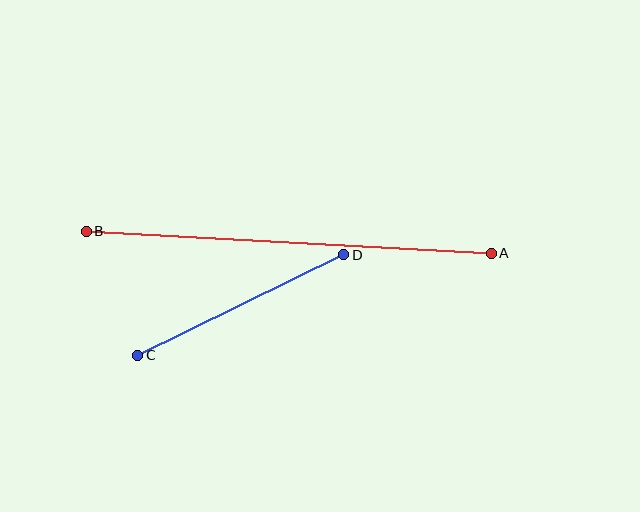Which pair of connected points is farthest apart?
Points A and B are farthest apart.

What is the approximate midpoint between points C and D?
The midpoint is at approximately (241, 305) pixels.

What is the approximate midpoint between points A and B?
The midpoint is at approximately (289, 242) pixels.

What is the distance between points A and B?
The distance is approximately 406 pixels.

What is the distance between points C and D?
The distance is approximately 229 pixels.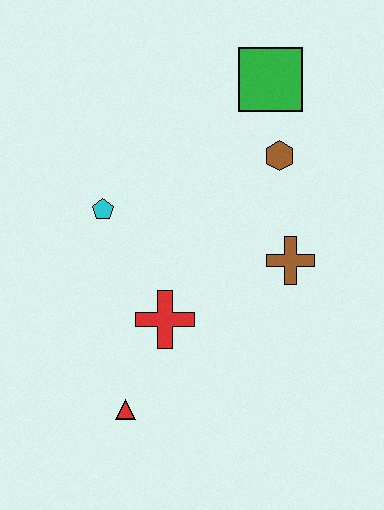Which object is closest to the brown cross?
The brown hexagon is closest to the brown cross.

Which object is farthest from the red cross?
The green square is farthest from the red cross.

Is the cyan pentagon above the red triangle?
Yes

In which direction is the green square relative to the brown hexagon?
The green square is above the brown hexagon.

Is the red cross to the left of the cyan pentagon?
No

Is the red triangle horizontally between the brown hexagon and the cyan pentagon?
Yes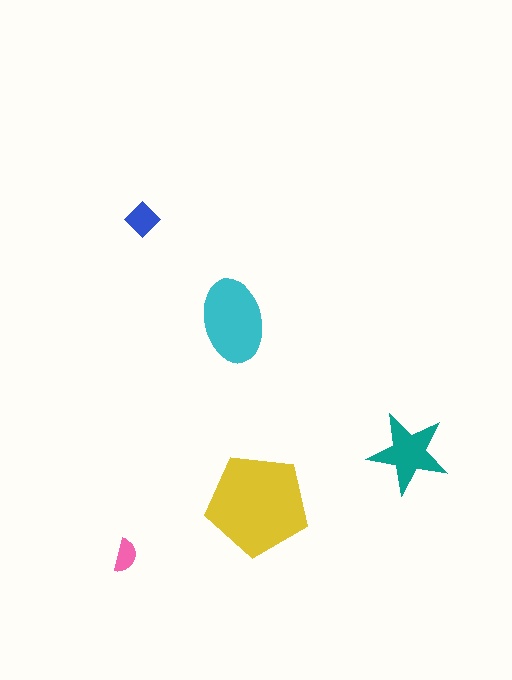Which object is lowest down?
The pink semicircle is bottommost.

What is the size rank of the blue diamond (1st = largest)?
4th.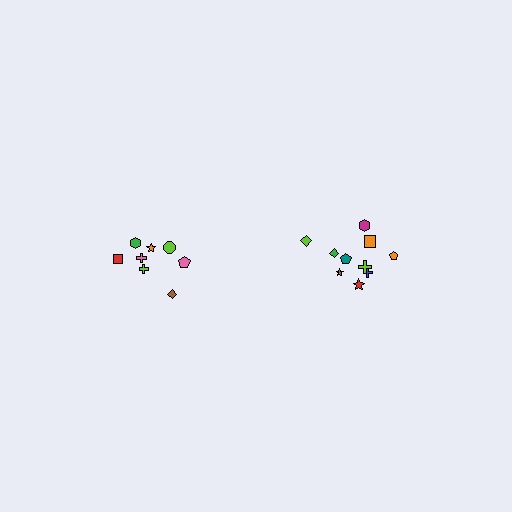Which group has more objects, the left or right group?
The right group.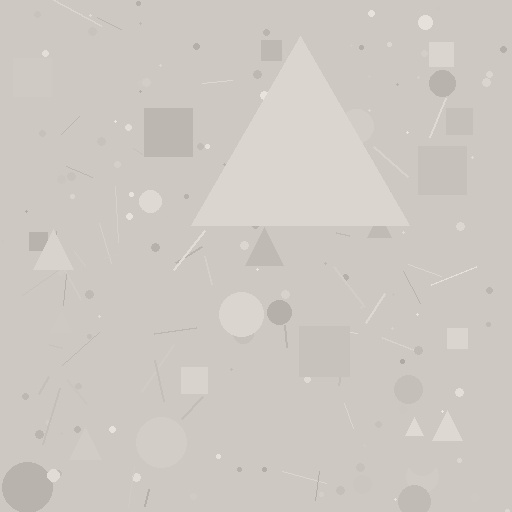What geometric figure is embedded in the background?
A triangle is embedded in the background.